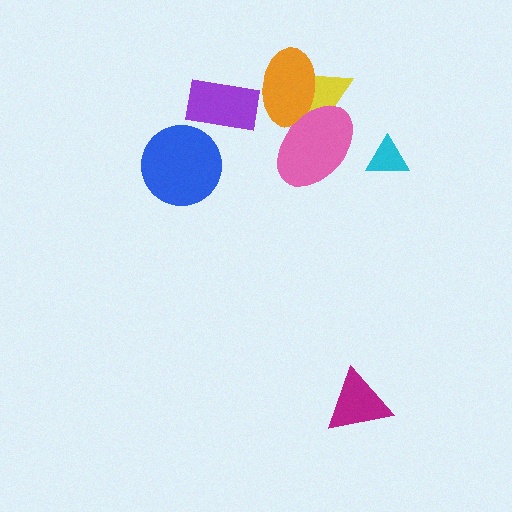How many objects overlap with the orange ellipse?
2 objects overlap with the orange ellipse.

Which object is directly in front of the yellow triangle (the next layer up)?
The orange ellipse is directly in front of the yellow triangle.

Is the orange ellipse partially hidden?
Yes, it is partially covered by another shape.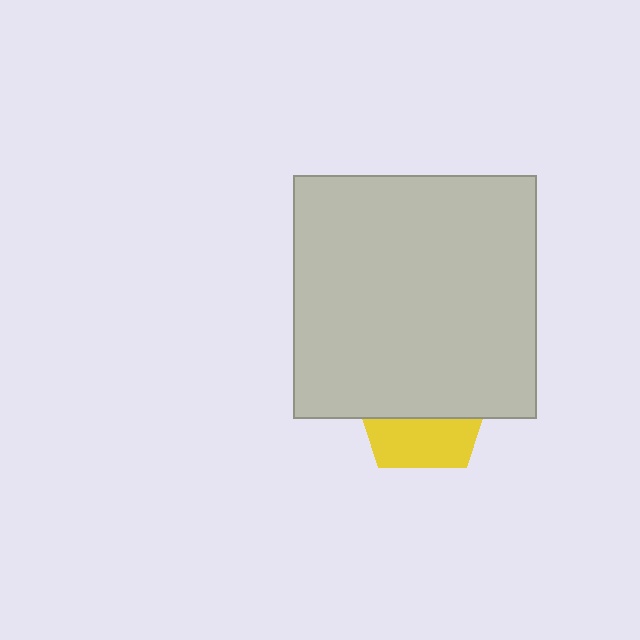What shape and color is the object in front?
The object in front is a light gray square.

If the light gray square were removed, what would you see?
You would see the complete yellow pentagon.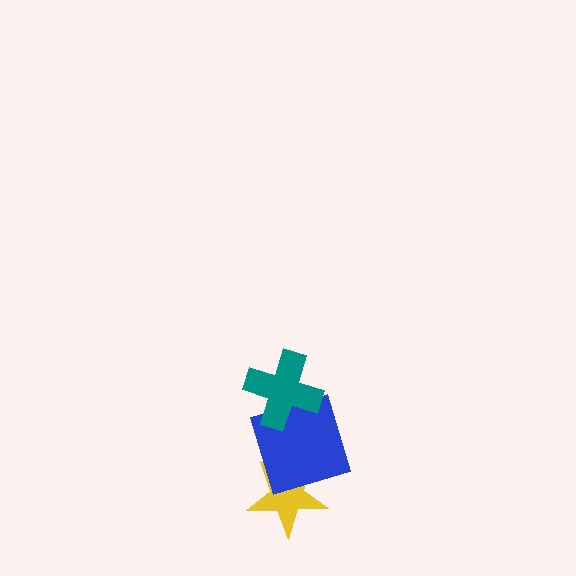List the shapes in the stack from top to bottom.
From top to bottom: the teal cross, the blue square, the yellow star.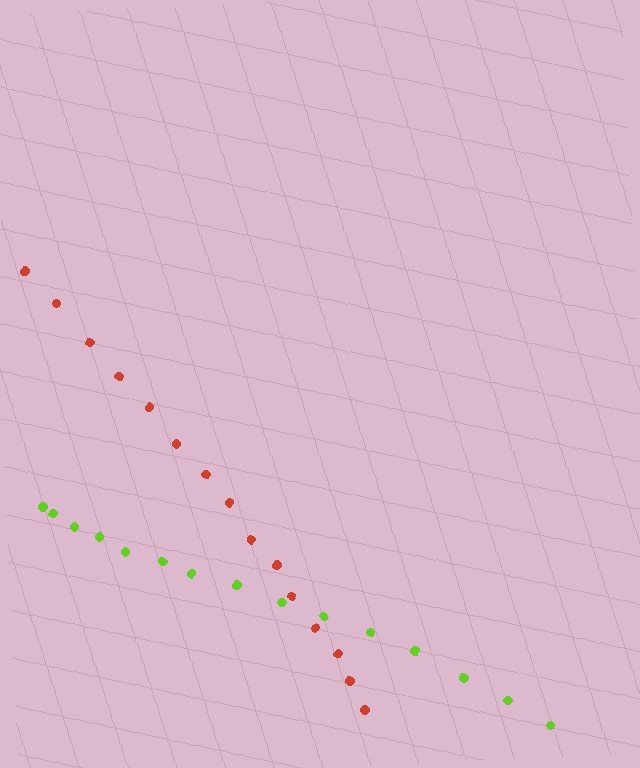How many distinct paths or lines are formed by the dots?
There are 2 distinct paths.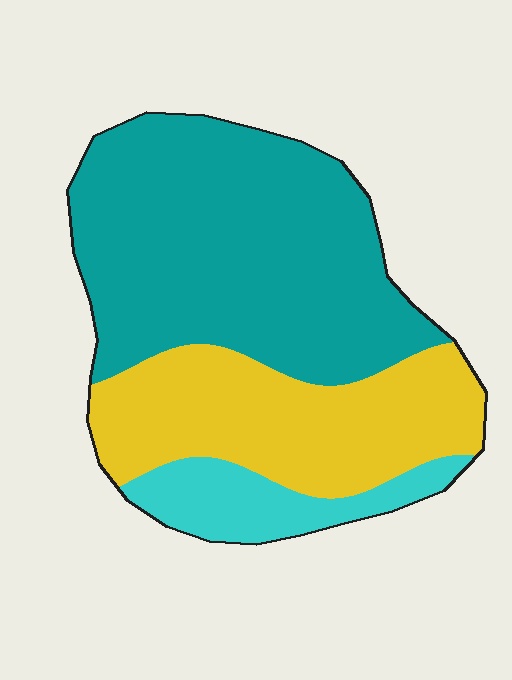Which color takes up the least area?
Cyan, at roughly 10%.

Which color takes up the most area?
Teal, at roughly 55%.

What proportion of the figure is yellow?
Yellow takes up between a sixth and a third of the figure.